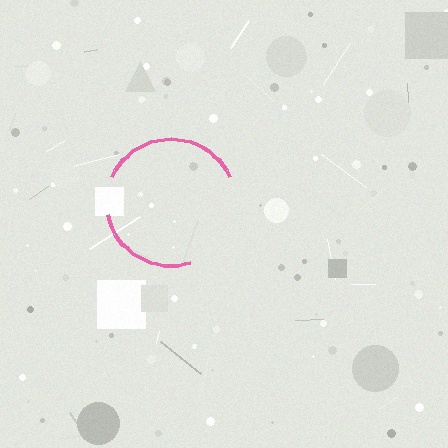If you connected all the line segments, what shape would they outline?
They would outline a circle.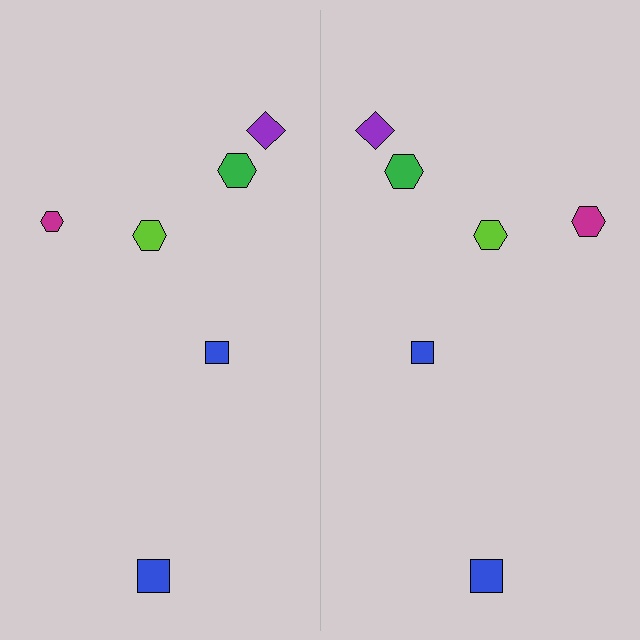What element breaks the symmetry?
The magenta hexagon on the right side has a different size than its mirror counterpart.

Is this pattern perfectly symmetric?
No, the pattern is not perfectly symmetric. The magenta hexagon on the right side has a different size than its mirror counterpart.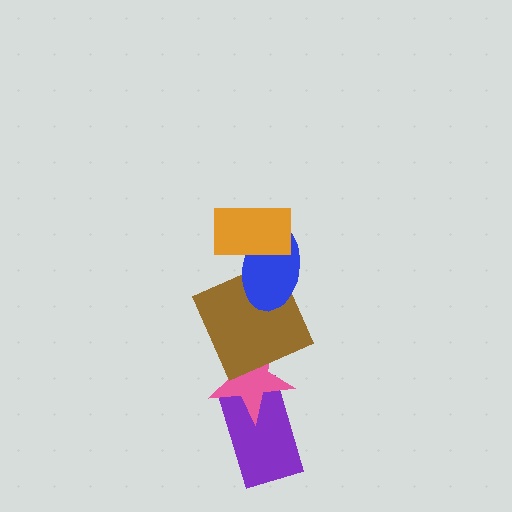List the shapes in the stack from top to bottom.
From top to bottom: the orange rectangle, the blue ellipse, the brown square, the pink star, the purple rectangle.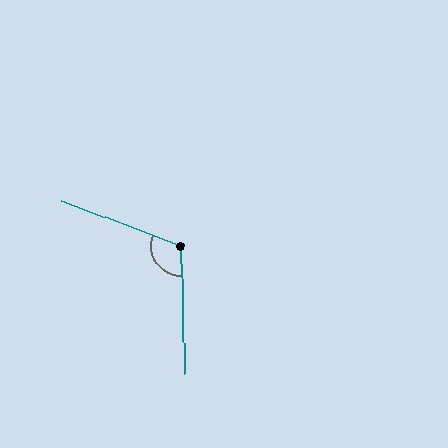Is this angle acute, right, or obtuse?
It is obtuse.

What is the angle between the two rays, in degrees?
Approximately 112 degrees.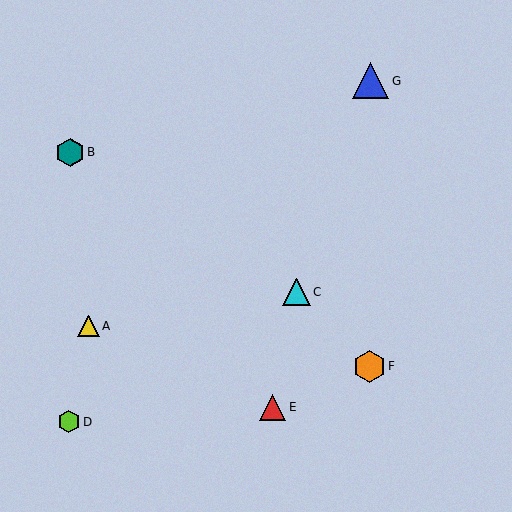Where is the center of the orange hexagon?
The center of the orange hexagon is at (369, 366).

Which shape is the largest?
The blue triangle (labeled G) is the largest.